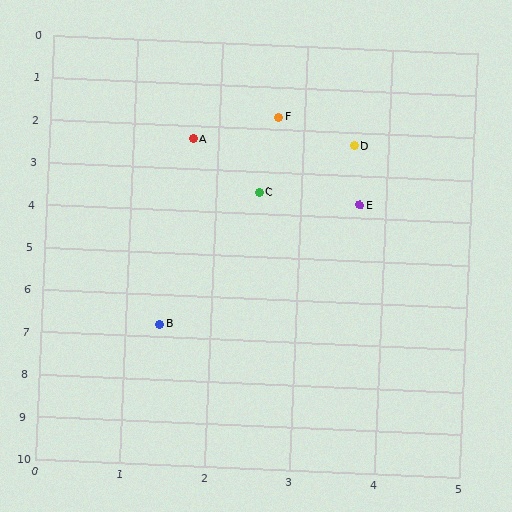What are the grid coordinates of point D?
Point D is at approximately (3.6, 2.3).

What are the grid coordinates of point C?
Point C is at approximately (2.5, 3.5).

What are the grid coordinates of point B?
Point B is at approximately (1.4, 6.7).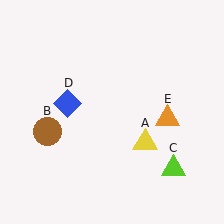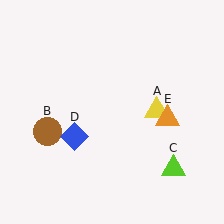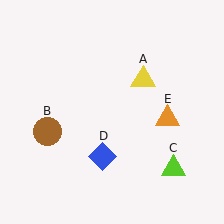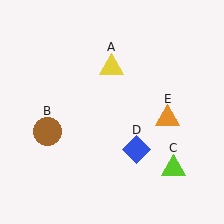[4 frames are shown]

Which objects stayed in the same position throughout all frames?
Brown circle (object B) and lime triangle (object C) and orange triangle (object E) remained stationary.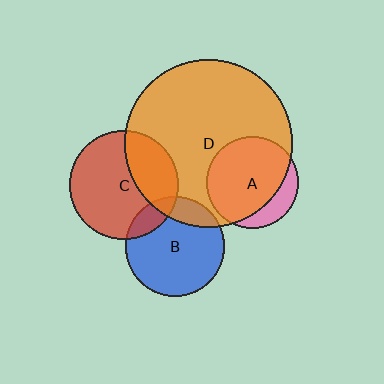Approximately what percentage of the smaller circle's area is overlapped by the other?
Approximately 15%.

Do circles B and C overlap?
Yes.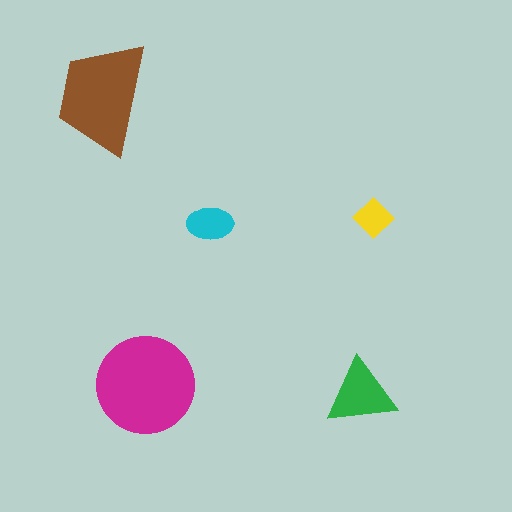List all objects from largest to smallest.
The magenta circle, the brown trapezoid, the green triangle, the cyan ellipse, the yellow diamond.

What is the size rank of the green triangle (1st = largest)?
3rd.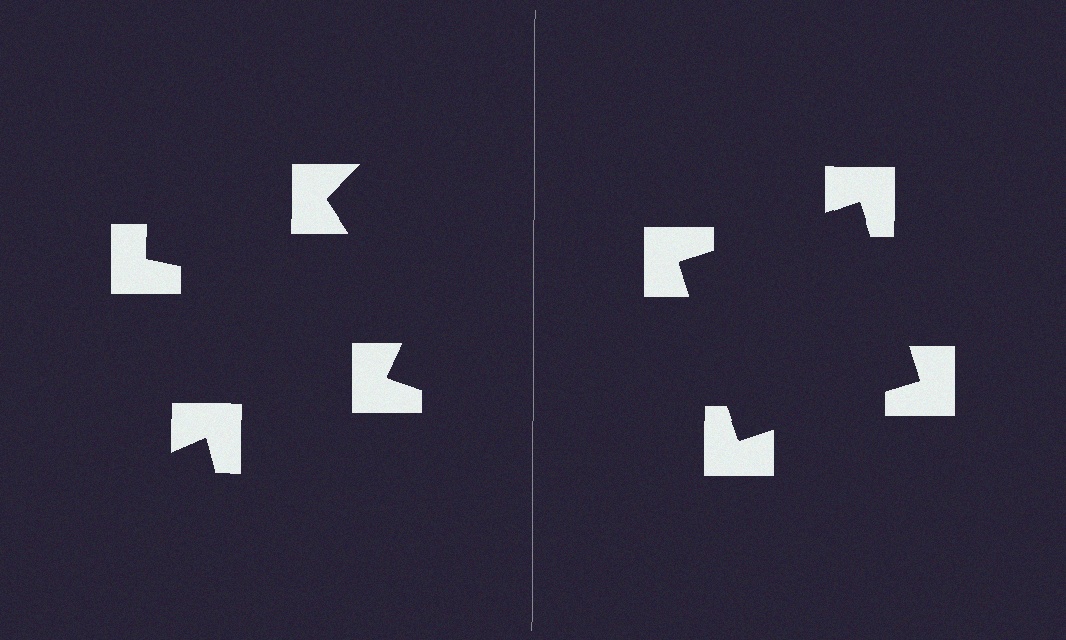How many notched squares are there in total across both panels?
8 — 4 on each side.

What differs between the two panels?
The notched squares are positioned identically on both sides; only the wedge orientations differ. On the right they align to a square; on the left they are misaligned.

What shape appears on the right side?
An illusory square.